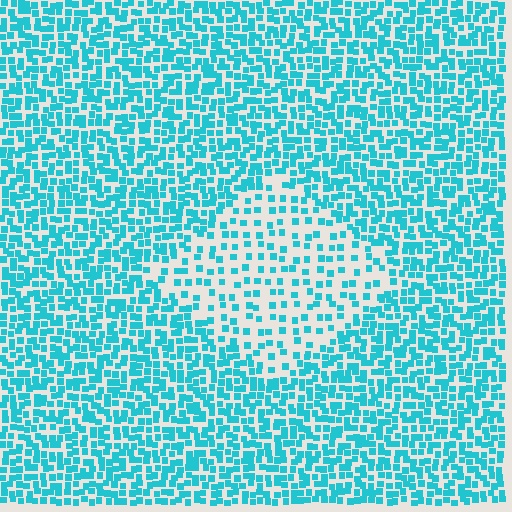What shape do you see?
I see a diamond.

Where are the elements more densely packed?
The elements are more densely packed outside the diamond boundary.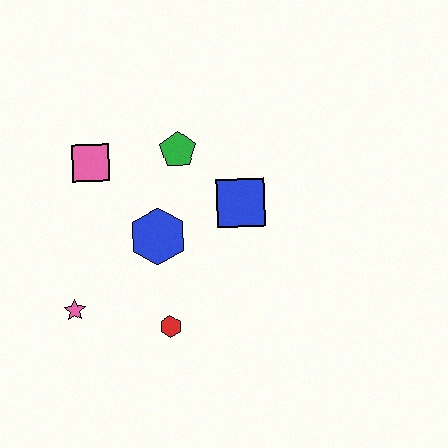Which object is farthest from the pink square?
The red hexagon is farthest from the pink square.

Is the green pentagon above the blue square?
Yes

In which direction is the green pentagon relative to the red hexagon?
The green pentagon is above the red hexagon.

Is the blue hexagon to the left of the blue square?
Yes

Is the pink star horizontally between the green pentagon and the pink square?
No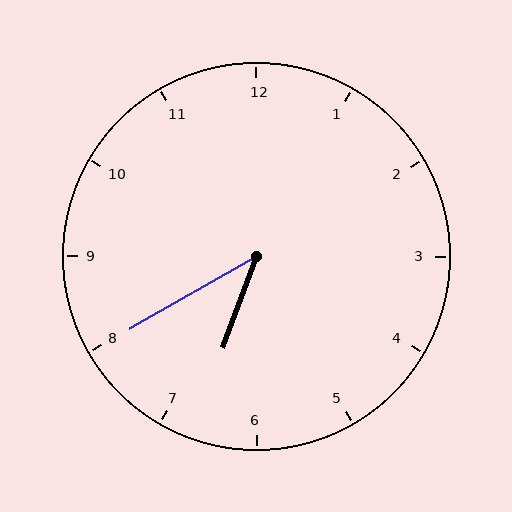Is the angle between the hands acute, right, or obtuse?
It is acute.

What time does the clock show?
6:40.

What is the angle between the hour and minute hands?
Approximately 40 degrees.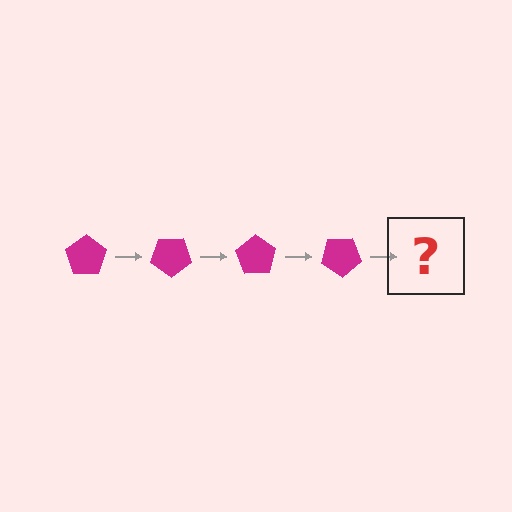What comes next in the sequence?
The next element should be a magenta pentagon rotated 140 degrees.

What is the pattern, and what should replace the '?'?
The pattern is that the pentagon rotates 35 degrees each step. The '?' should be a magenta pentagon rotated 140 degrees.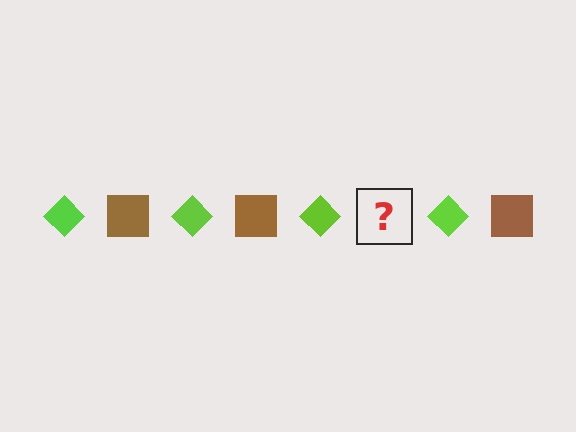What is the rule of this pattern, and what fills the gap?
The rule is that the pattern alternates between lime diamond and brown square. The gap should be filled with a brown square.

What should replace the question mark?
The question mark should be replaced with a brown square.